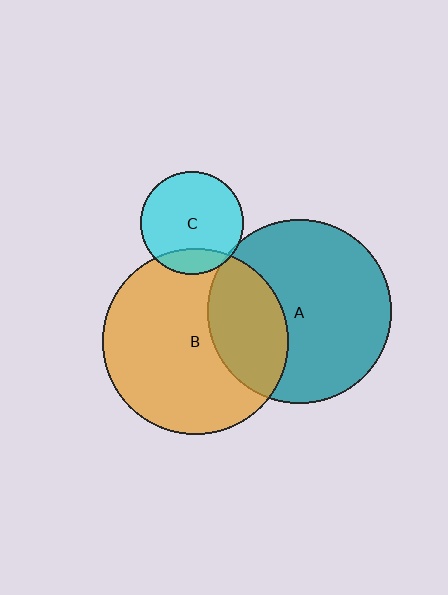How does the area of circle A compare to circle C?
Approximately 3.2 times.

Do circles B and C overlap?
Yes.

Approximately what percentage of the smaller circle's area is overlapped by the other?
Approximately 15%.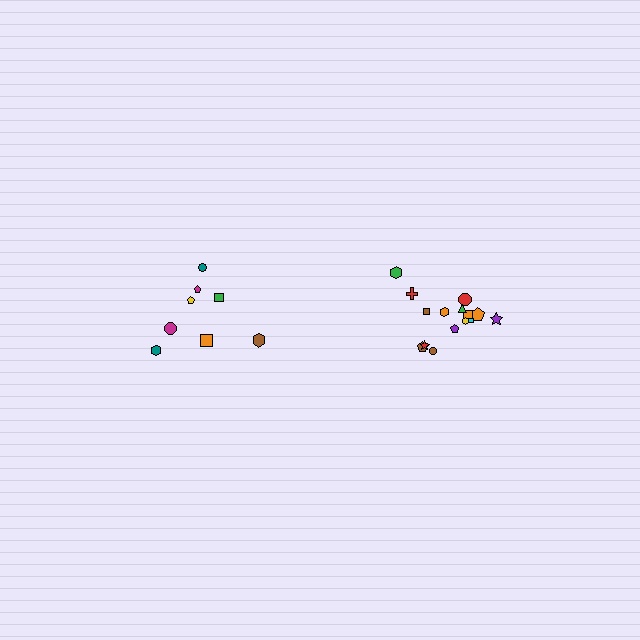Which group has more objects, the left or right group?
The right group.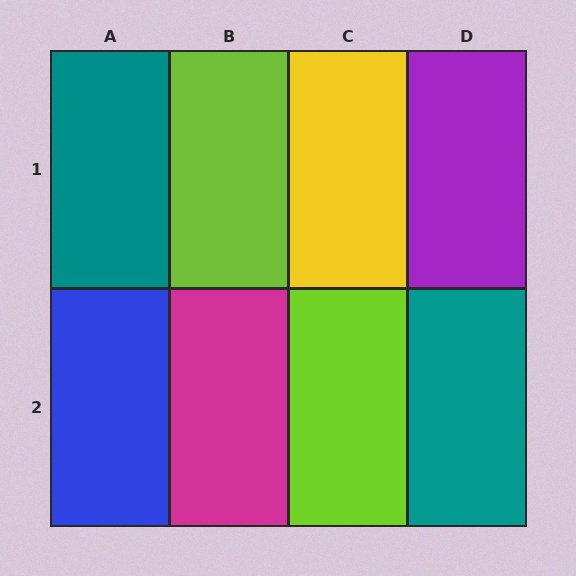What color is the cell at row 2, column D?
Teal.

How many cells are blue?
1 cell is blue.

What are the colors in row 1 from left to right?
Teal, lime, yellow, purple.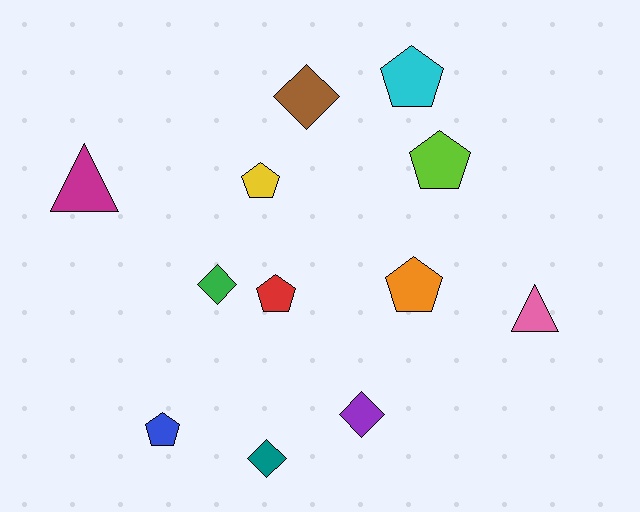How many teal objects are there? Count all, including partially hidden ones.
There is 1 teal object.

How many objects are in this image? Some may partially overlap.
There are 12 objects.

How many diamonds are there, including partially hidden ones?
There are 4 diamonds.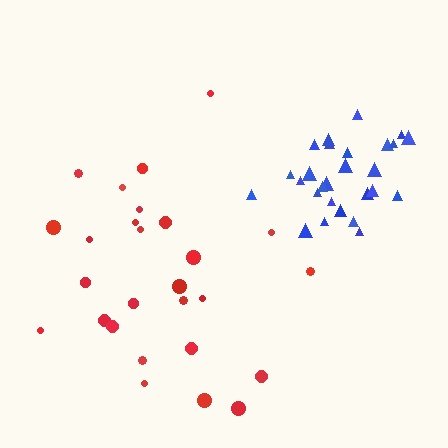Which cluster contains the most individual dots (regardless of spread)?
Blue (27).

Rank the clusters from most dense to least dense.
blue, red.